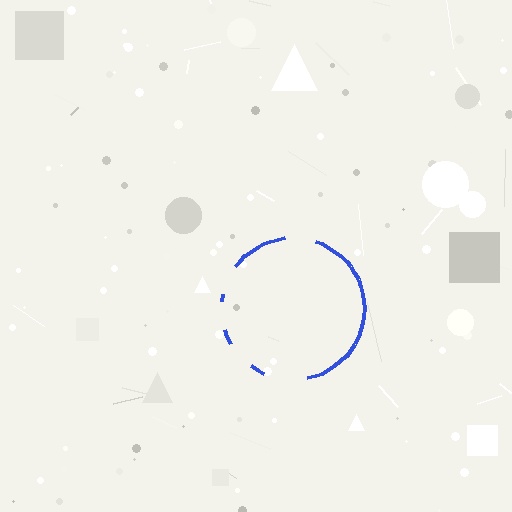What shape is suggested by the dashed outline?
The dashed outline suggests a circle.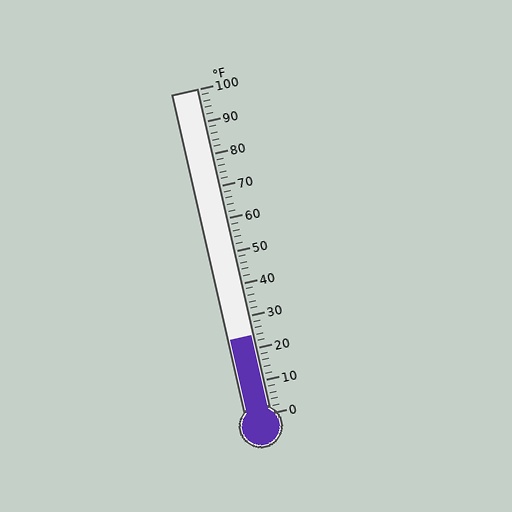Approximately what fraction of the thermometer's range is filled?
The thermometer is filled to approximately 25% of its range.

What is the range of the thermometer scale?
The thermometer scale ranges from 0°F to 100°F.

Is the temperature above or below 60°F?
The temperature is below 60°F.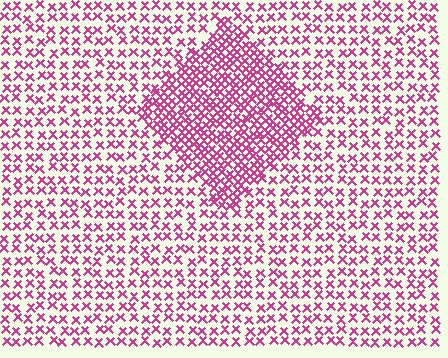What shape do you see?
I see a diamond.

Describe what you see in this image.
The image contains small magenta elements arranged at two different densities. A diamond-shaped region is visible where the elements are more densely packed than the surrounding area.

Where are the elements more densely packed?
The elements are more densely packed inside the diamond boundary.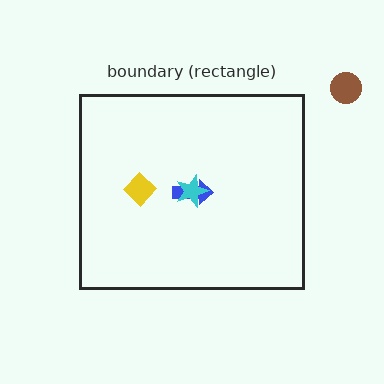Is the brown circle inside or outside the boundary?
Outside.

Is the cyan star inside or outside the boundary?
Inside.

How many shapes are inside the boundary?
3 inside, 1 outside.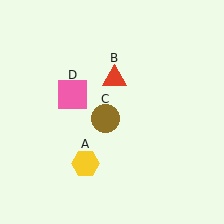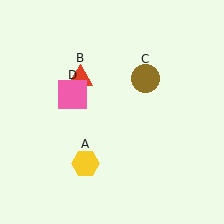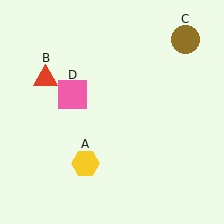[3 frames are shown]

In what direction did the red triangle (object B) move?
The red triangle (object B) moved left.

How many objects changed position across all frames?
2 objects changed position: red triangle (object B), brown circle (object C).